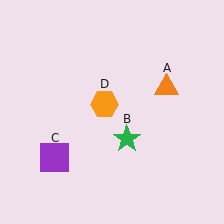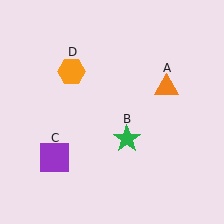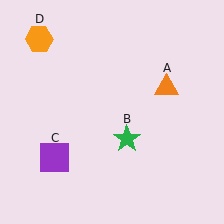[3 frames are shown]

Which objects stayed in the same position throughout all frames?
Orange triangle (object A) and green star (object B) and purple square (object C) remained stationary.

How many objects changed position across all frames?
1 object changed position: orange hexagon (object D).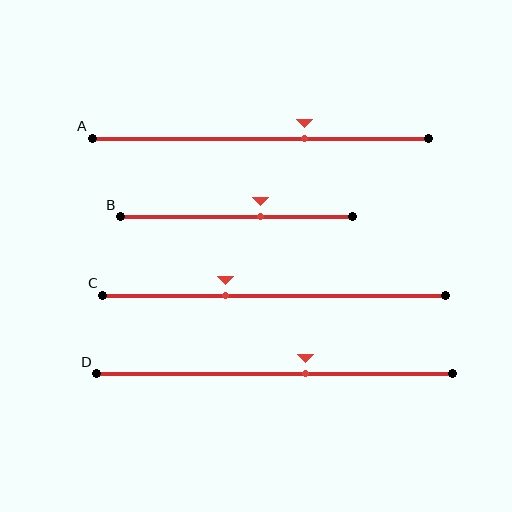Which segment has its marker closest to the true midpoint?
Segment D has its marker closest to the true midpoint.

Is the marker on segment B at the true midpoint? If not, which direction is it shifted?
No, the marker on segment B is shifted to the right by about 10% of the segment length.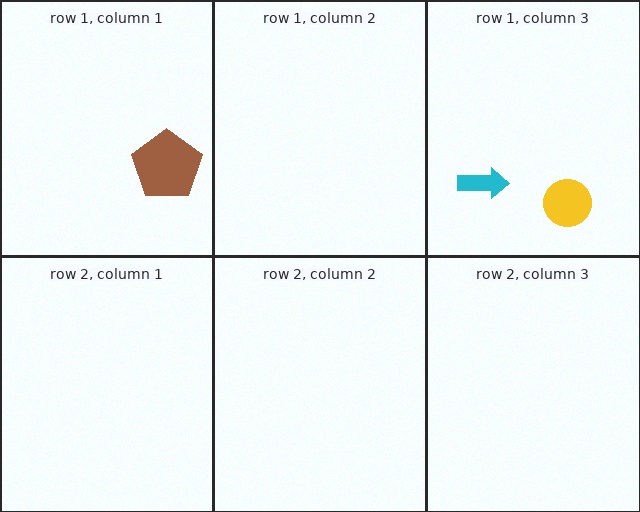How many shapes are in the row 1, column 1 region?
1.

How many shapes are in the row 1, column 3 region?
2.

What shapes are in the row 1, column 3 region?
The yellow circle, the cyan arrow.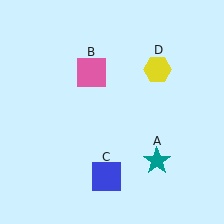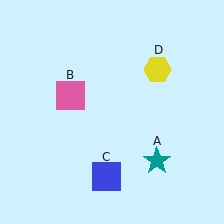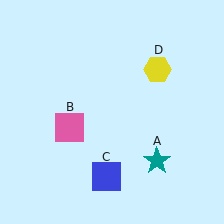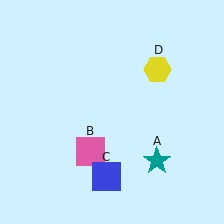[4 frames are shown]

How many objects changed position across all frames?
1 object changed position: pink square (object B).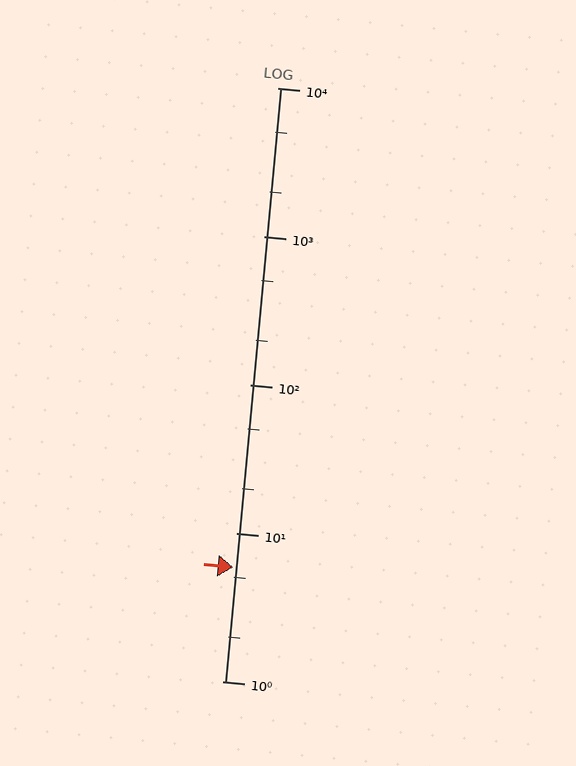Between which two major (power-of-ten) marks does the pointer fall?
The pointer is between 1 and 10.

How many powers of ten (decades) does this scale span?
The scale spans 4 decades, from 1 to 10000.